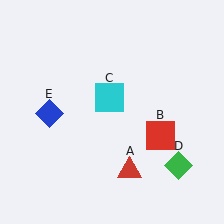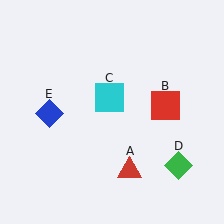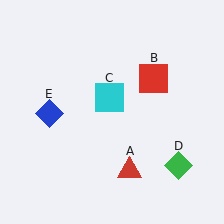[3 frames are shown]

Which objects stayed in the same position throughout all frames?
Red triangle (object A) and cyan square (object C) and green diamond (object D) and blue diamond (object E) remained stationary.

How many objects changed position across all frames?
1 object changed position: red square (object B).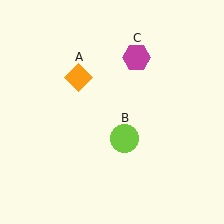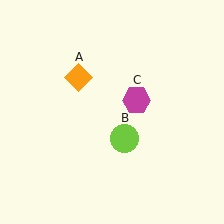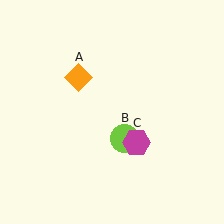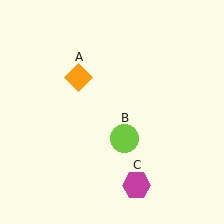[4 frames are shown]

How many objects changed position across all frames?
1 object changed position: magenta hexagon (object C).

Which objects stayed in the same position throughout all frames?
Orange diamond (object A) and lime circle (object B) remained stationary.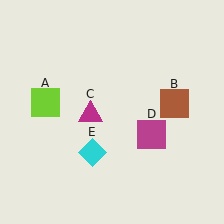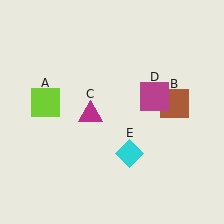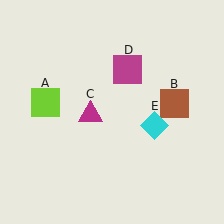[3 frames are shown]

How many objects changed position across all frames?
2 objects changed position: magenta square (object D), cyan diamond (object E).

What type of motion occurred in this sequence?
The magenta square (object D), cyan diamond (object E) rotated counterclockwise around the center of the scene.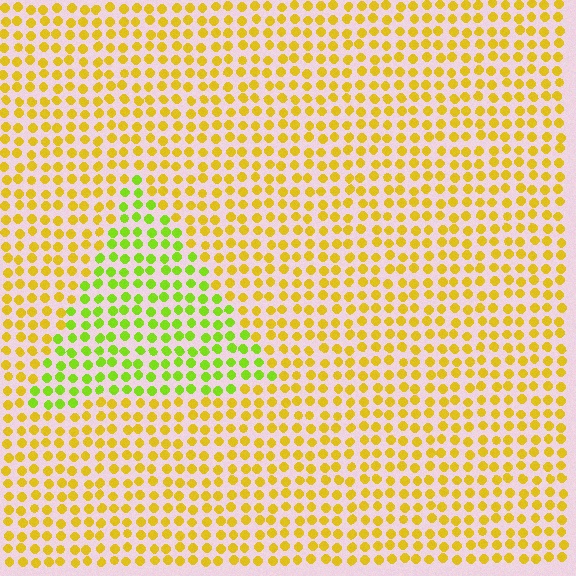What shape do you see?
I see a triangle.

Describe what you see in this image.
The image is filled with small yellow elements in a uniform arrangement. A triangle-shaped region is visible where the elements are tinted to a slightly different hue, forming a subtle color boundary.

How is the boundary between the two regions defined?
The boundary is defined purely by a slight shift in hue (about 40 degrees). Spacing, size, and orientation are identical on both sides.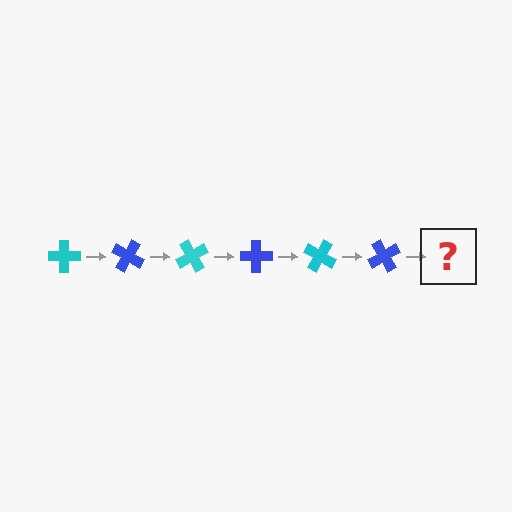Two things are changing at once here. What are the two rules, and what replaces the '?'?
The two rules are that it rotates 30 degrees each step and the color cycles through cyan and blue. The '?' should be a cyan cross, rotated 180 degrees from the start.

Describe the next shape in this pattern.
It should be a cyan cross, rotated 180 degrees from the start.